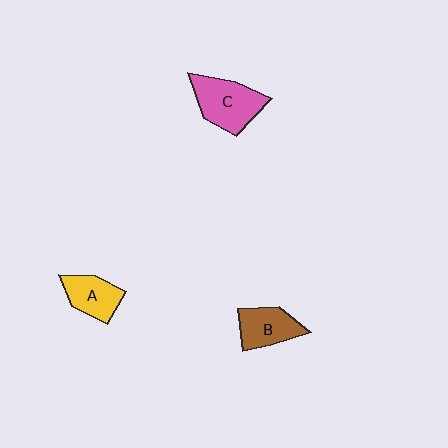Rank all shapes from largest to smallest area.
From largest to smallest: C (pink), B (brown), A (yellow).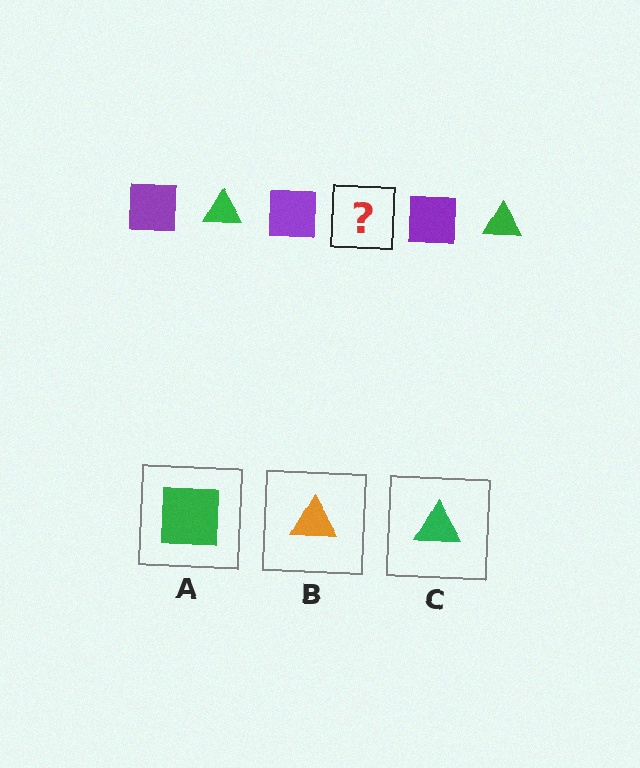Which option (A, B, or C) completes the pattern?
C.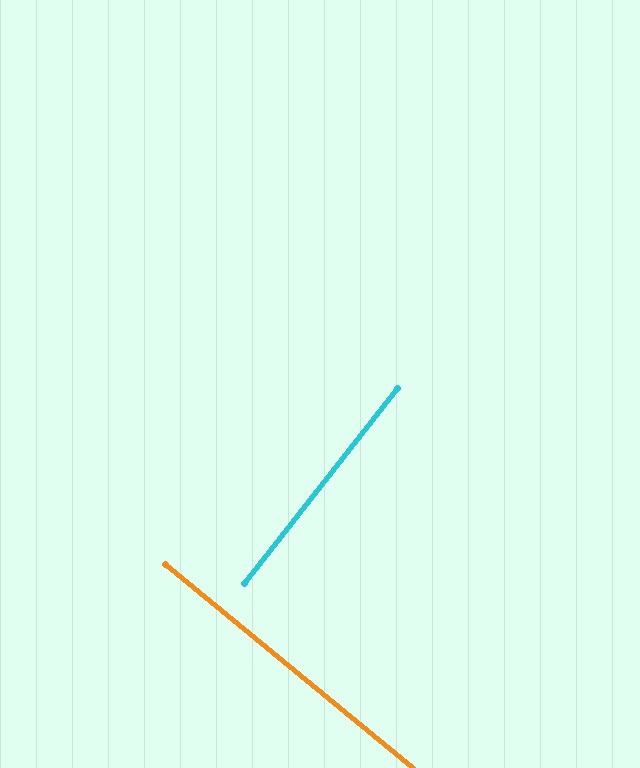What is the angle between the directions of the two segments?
Approximately 89 degrees.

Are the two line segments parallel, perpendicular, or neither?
Perpendicular — they meet at approximately 89°.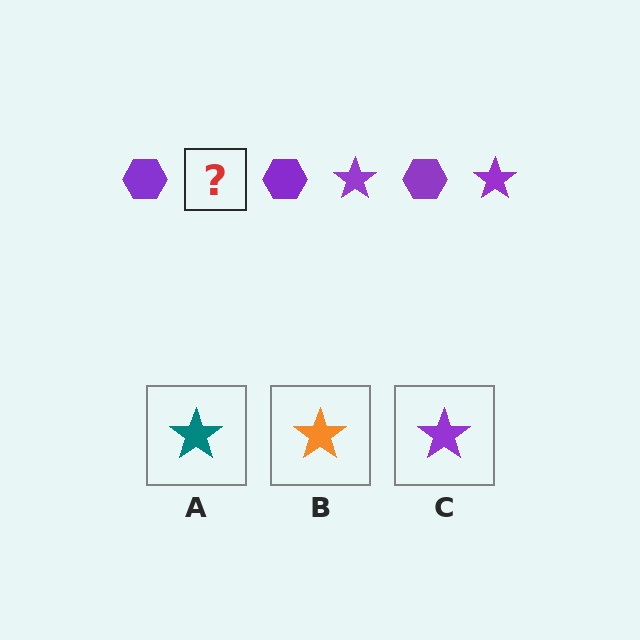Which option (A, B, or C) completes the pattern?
C.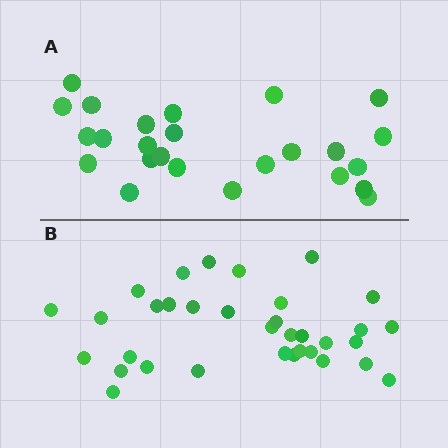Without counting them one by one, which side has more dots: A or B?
Region B (the bottom region) has more dots.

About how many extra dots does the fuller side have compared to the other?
Region B has roughly 8 or so more dots than region A.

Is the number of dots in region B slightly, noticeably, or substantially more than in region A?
Region B has noticeably more, but not dramatically so. The ratio is roughly 1.4 to 1.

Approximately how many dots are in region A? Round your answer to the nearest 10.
About 20 dots. (The exact count is 25, which rounds to 20.)